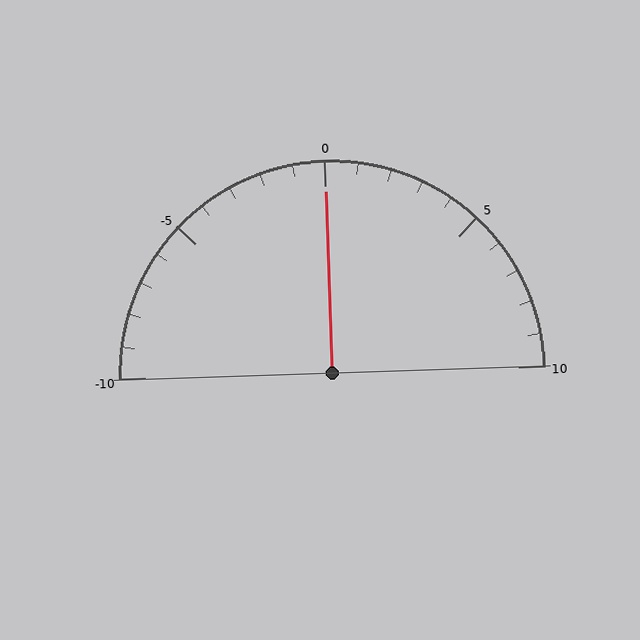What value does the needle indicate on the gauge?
The needle indicates approximately 0.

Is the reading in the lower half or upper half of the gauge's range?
The reading is in the upper half of the range (-10 to 10).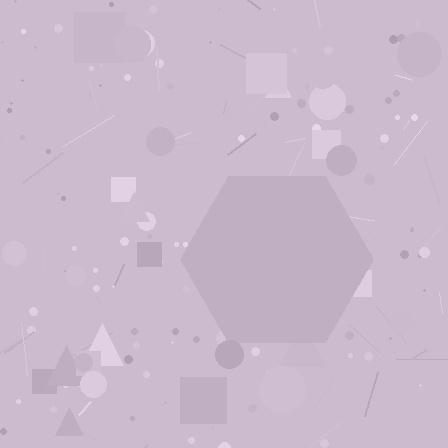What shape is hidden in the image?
A hexagon is hidden in the image.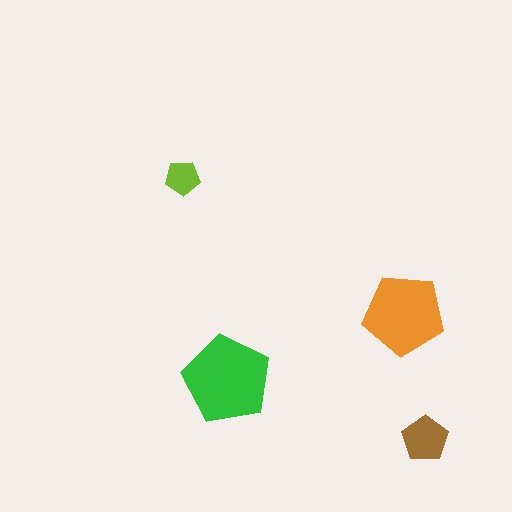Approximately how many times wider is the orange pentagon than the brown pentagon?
About 2 times wider.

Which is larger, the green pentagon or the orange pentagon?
The green one.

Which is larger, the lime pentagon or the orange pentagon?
The orange one.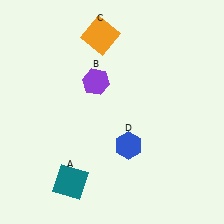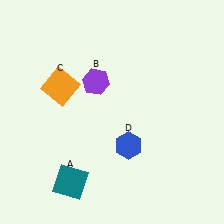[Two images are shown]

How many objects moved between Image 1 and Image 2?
1 object moved between the two images.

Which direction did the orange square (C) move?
The orange square (C) moved down.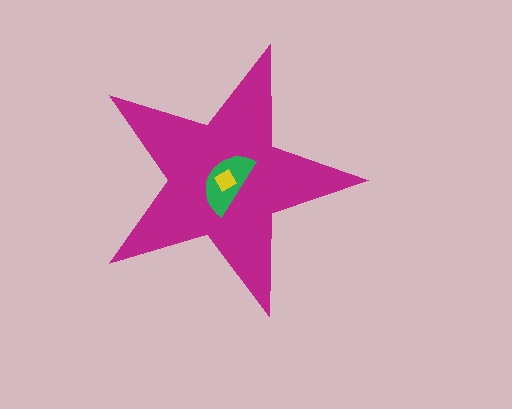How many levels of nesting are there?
3.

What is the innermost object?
The yellow square.